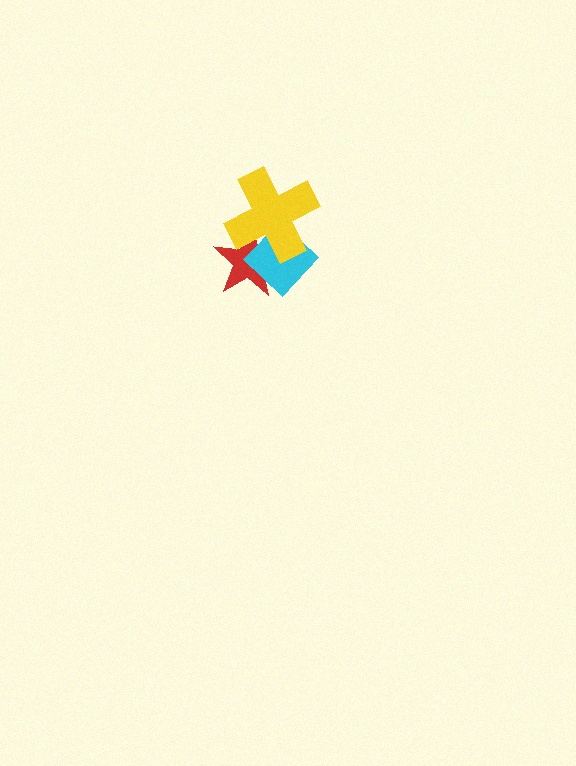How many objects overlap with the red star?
2 objects overlap with the red star.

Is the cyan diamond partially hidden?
Yes, it is partially covered by another shape.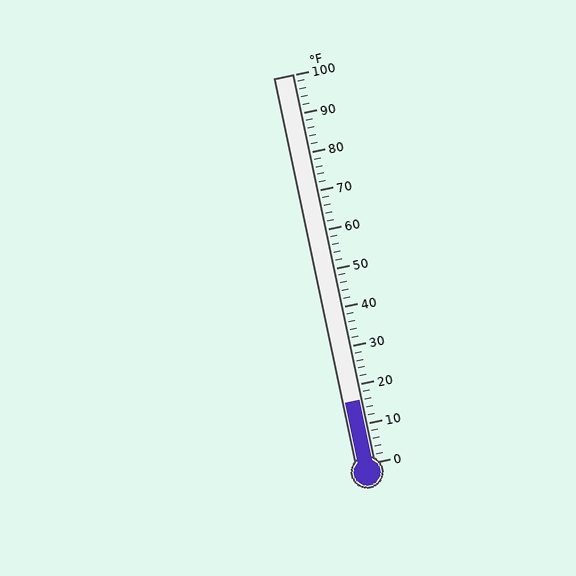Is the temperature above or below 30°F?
The temperature is below 30°F.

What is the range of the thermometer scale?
The thermometer scale ranges from 0°F to 100°F.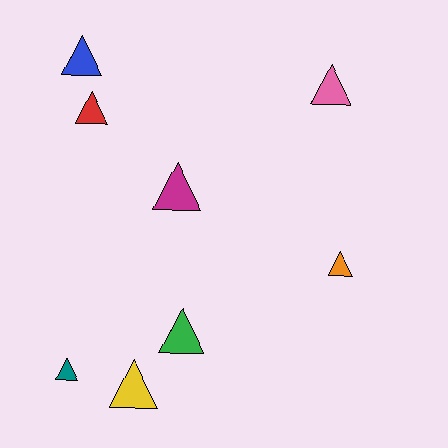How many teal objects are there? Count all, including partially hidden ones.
There is 1 teal object.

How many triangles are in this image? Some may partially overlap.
There are 8 triangles.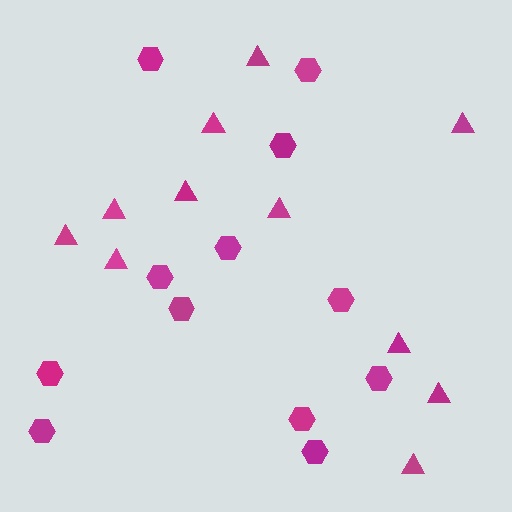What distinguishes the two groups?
There are 2 groups: one group of hexagons (12) and one group of triangles (11).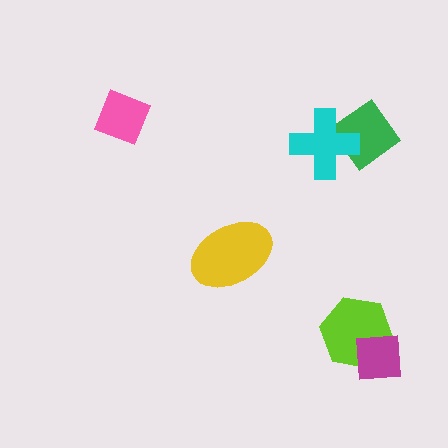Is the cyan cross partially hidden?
No, no other shape covers it.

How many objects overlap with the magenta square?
1 object overlaps with the magenta square.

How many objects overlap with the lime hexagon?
1 object overlaps with the lime hexagon.